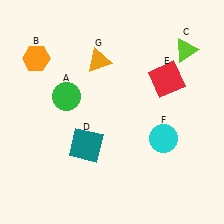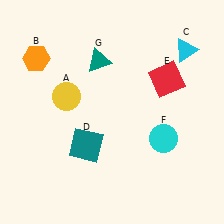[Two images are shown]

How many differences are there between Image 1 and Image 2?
There are 3 differences between the two images.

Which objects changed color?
A changed from green to yellow. C changed from lime to cyan. G changed from orange to teal.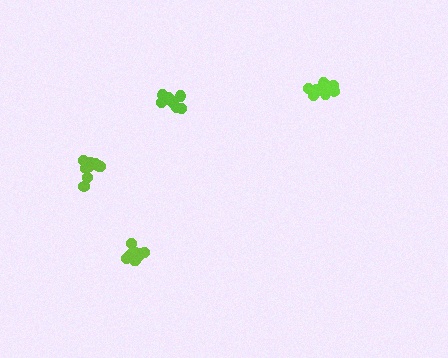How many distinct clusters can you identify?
There are 4 distinct clusters.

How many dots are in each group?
Group 1: 10 dots, Group 2: 10 dots, Group 3: 11 dots, Group 4: 8 dots (39 total).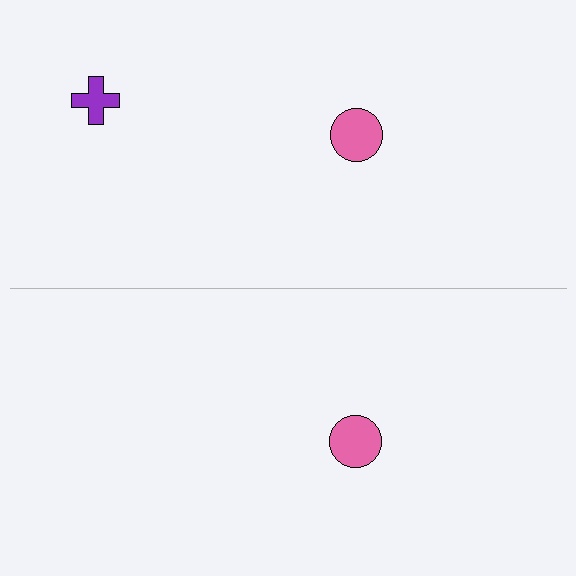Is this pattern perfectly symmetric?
No, the pattern is not perfectly symmetric. A purple cross is missing from the bottom side.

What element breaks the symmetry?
A purple cross is missing from the bottom side.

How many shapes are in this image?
There are 3 shapes in this image.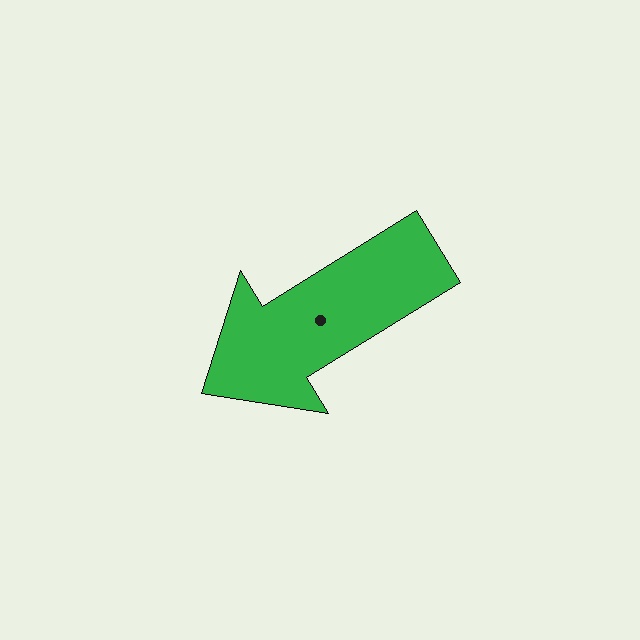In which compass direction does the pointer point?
Southwest.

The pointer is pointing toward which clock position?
Roughly 8 o'clock.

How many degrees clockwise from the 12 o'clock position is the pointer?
Approximately 238 degrees.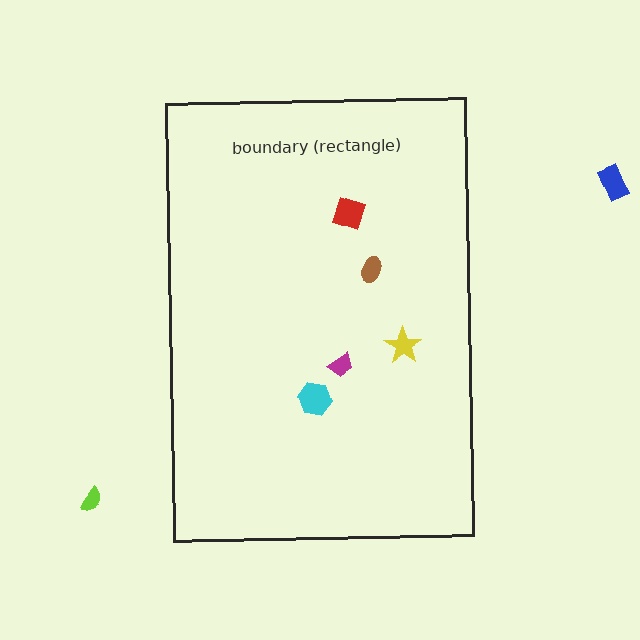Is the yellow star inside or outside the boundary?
Inside.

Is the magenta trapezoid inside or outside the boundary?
Inside.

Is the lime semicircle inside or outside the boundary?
Outside.